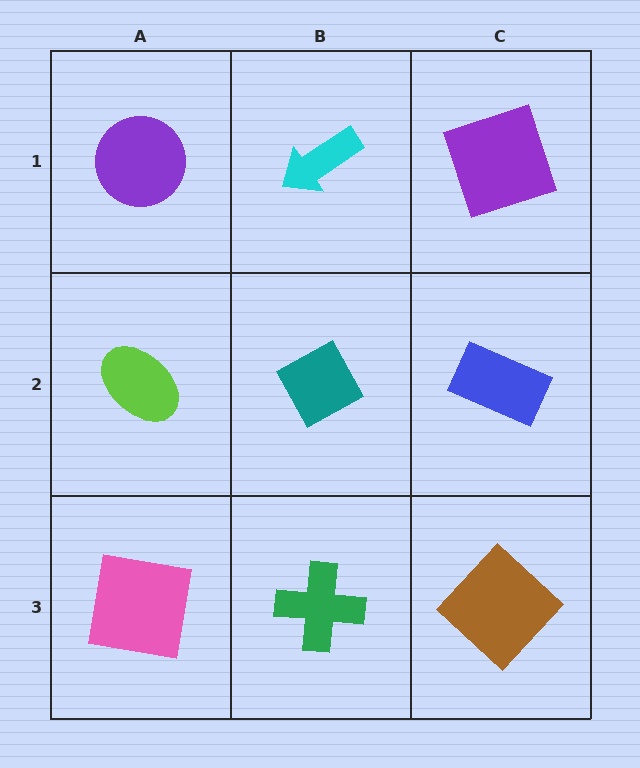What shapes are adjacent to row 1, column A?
A lime ellipse (row 2, column A), a cyan arrow (row 1, column B).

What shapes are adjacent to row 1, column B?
A teal diamond (row 2, column B), a purple circle (row 1, column A), a purple square (row 1, column C).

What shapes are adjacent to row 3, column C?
A blue rectangle (row 2, column C), a green cross (row 3, column B).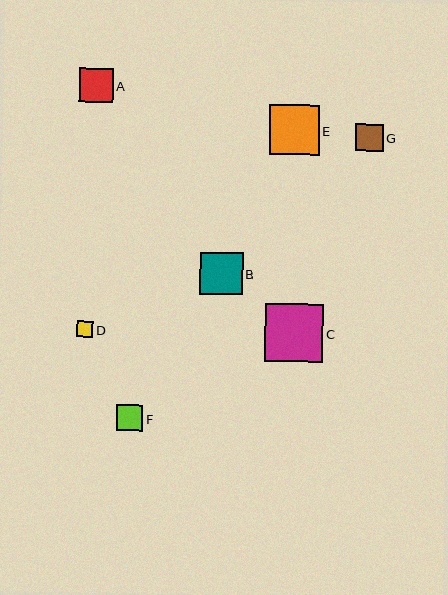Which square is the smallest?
Square D is the smallest with a size of approximately 16 pixels.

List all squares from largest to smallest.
From largest to smallest: C, E, B, A, G, F, D.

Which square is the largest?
Square C is the largest with a size of approximately 58 pixels.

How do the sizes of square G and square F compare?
Square G and square F are approximately the same size.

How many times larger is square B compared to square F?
Square B is approximately 1.6 times the size of square F.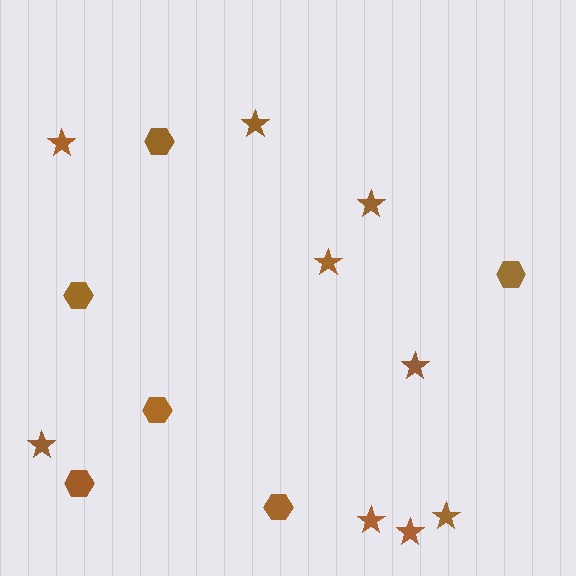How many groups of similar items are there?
There are 2 groups: one group of hexagons (6) and one group of stars (9).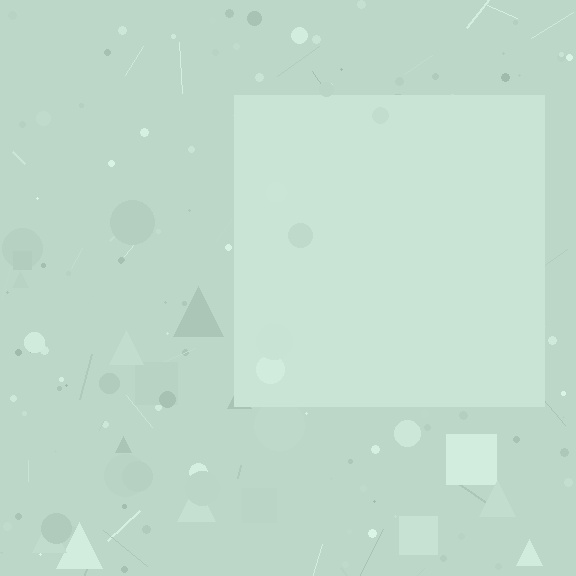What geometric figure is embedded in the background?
A square is embedded in the background.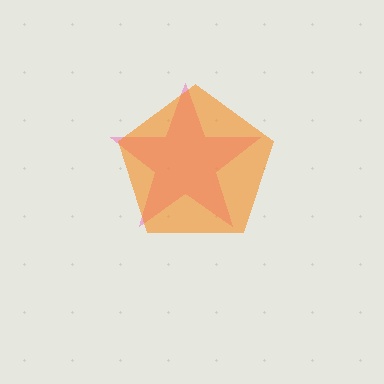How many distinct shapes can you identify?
There are 2 distinct shapes: a pink star, an orange pentagon.